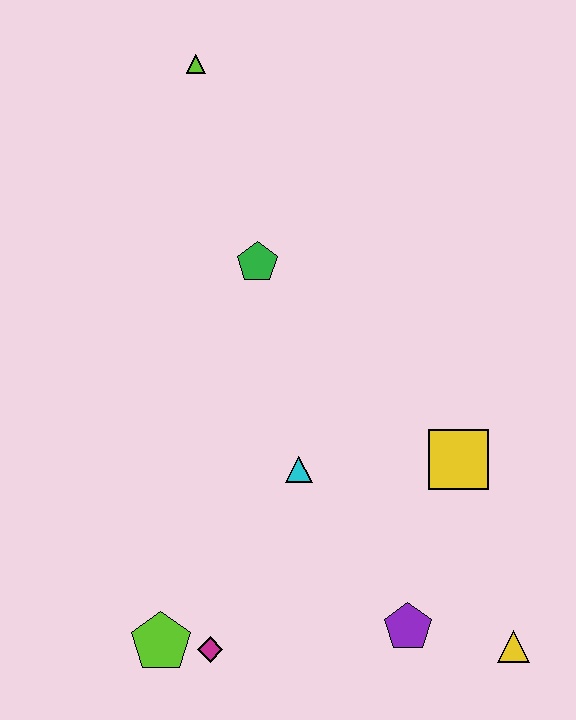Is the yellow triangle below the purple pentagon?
Yes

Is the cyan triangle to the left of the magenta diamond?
No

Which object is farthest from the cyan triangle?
The lime triangle is farthest from the cyan triangle.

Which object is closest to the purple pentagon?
The yellow triangle is closest to the purple pentagon.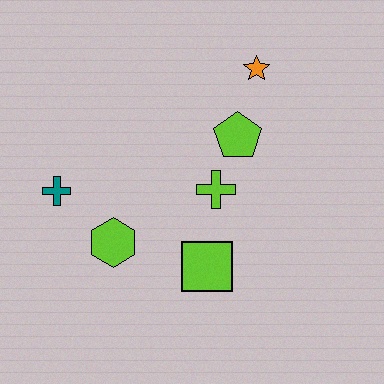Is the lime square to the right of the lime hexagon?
Yes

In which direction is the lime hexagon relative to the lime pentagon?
The lime hexagon is to the left of the lime pentagon.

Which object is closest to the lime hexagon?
The teal cross is closest to the lime hexagon.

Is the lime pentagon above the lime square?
Yes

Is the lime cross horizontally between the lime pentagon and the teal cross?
Yes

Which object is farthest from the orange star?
The teal cross is farthest from the orange star.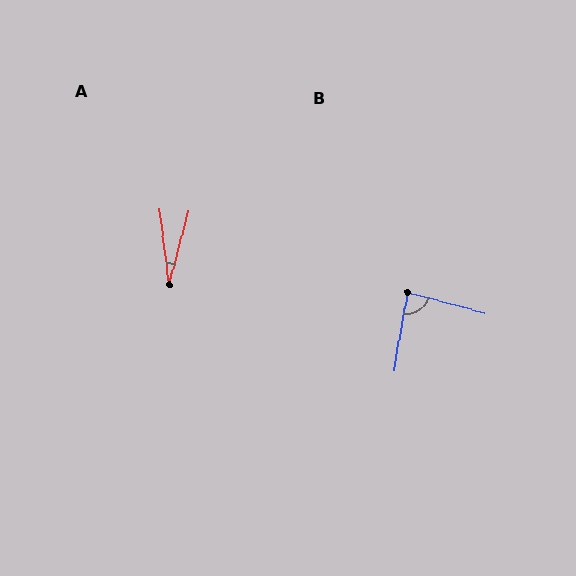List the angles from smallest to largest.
A (22°), B (85°).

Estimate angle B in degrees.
Approximately 85 degrees.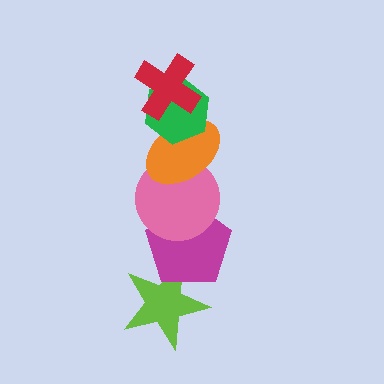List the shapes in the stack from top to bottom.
From top to bottom: the red cross, the green hexagon, the orange ellipse, the pink circle, the magenta pentagon, the lime star.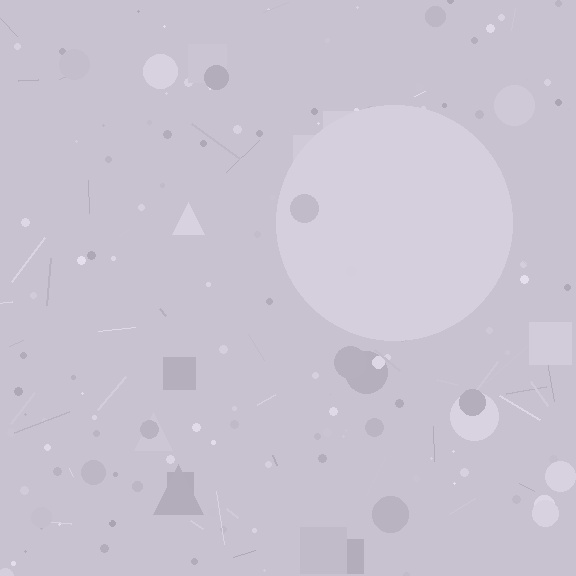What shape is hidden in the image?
A circle is hidden in the image.